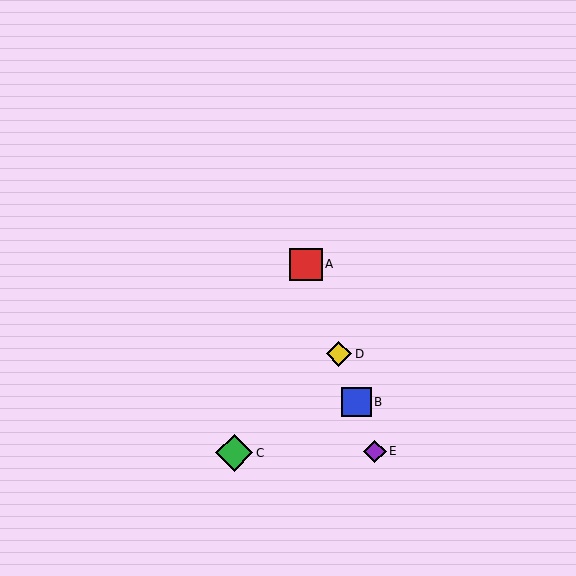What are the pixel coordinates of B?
Object B is at (357, 402).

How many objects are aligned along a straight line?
4 objects (A, B, D, E) are aligned along a straight line.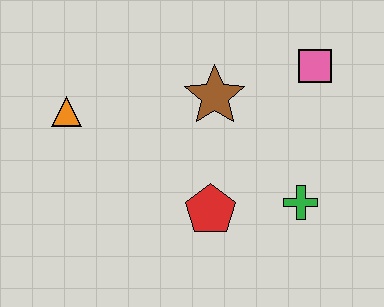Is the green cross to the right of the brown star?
Yes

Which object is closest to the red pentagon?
The green cross is closest to the red pentagon.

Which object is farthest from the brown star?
The orange triangle is farthest from the brown star.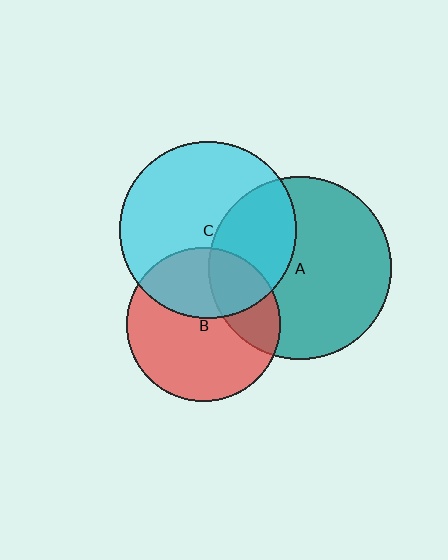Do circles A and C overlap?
Yes.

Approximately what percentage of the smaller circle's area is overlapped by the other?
Approximately 35%.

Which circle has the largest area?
Circle A (teal).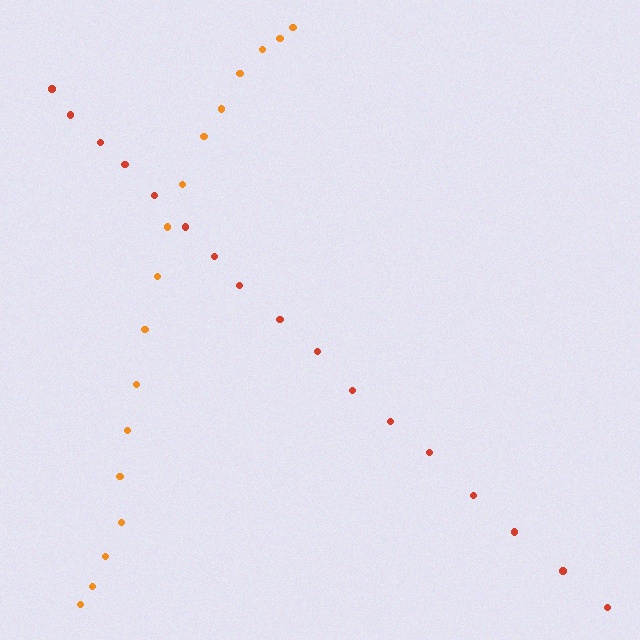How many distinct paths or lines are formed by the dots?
There are 2 distinct paths.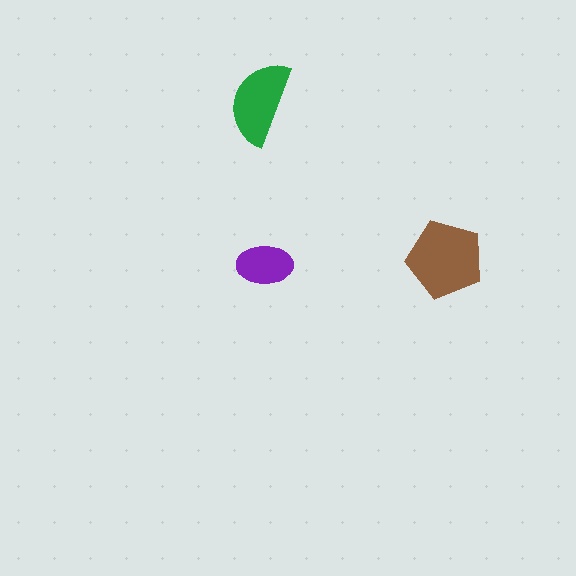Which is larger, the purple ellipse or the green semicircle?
The green semicircle.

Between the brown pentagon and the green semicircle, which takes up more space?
The brown pentagon.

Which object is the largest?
The brown pentagon.